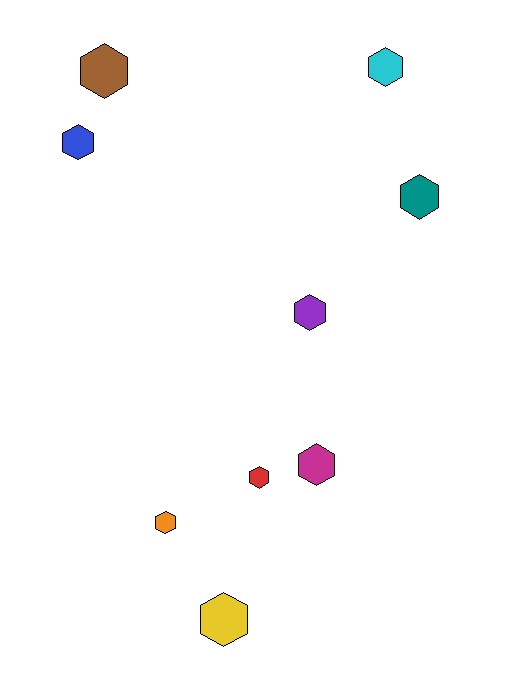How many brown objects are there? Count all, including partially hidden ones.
There is 1 brown object.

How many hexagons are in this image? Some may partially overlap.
There are 9 hexagons.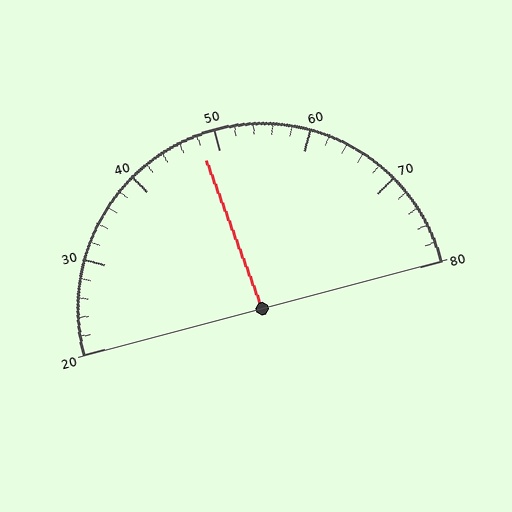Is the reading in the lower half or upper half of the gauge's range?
The reading is in the lower half of the range (20 to 80).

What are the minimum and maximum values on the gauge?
The gauge ranges from 20 to 80.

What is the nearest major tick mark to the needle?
The nearest major tick mark is 50.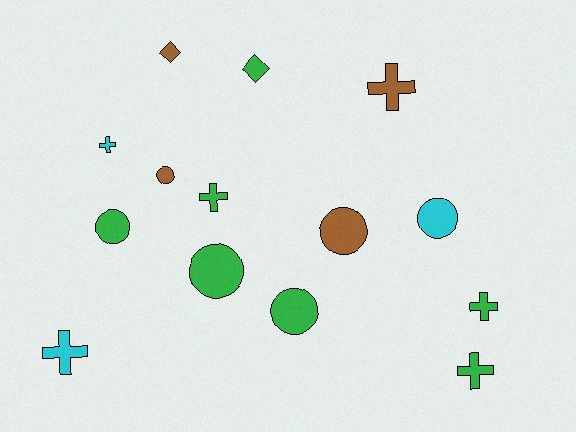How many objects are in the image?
There are 14 objects.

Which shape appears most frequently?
Cross, with 6 objects.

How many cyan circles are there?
There is 1 cyan circle.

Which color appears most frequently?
Green, with 7 objects.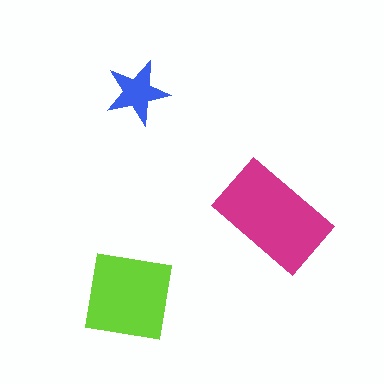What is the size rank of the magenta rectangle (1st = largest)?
1st.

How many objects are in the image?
There are 3 objects in the image.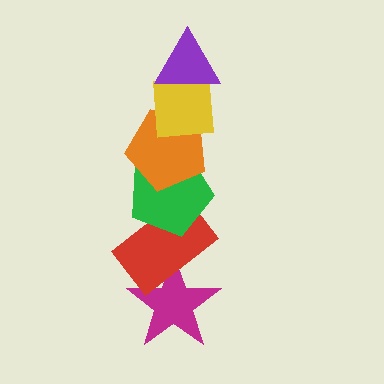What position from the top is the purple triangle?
The purple triangle is 1st from the top.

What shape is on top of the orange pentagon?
The yellow square is on top of the orange pentagon.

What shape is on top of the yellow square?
The purple triangle is on top of the yellow square.